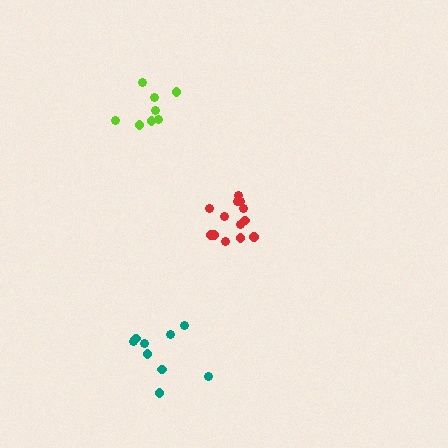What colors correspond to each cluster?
The clusters are colored: red, teal, lime.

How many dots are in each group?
Group 1: 13 dots, Group 2: 9 dots, Group 3: 8 dots (30 total).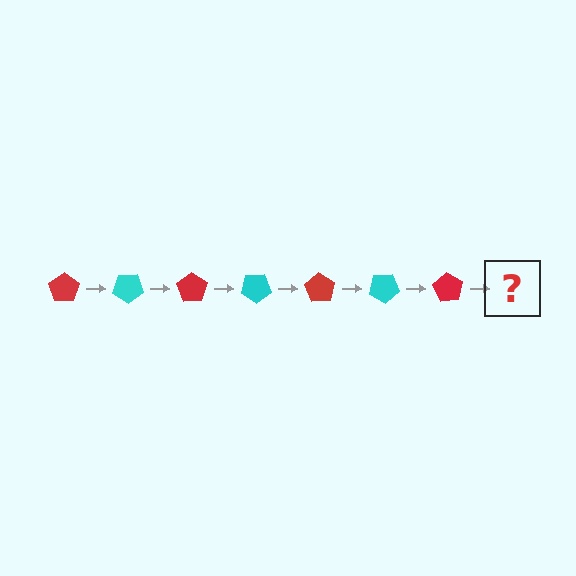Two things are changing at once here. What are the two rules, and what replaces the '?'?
The two rules are that it rotates 35 degrees each step and the color cycles through red and cyan. The '?' should be a cyan pentagon, rotated 245 degrees from the start.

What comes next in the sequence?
The next element should be a cyan pentagon, rotated 245 degrees from the start.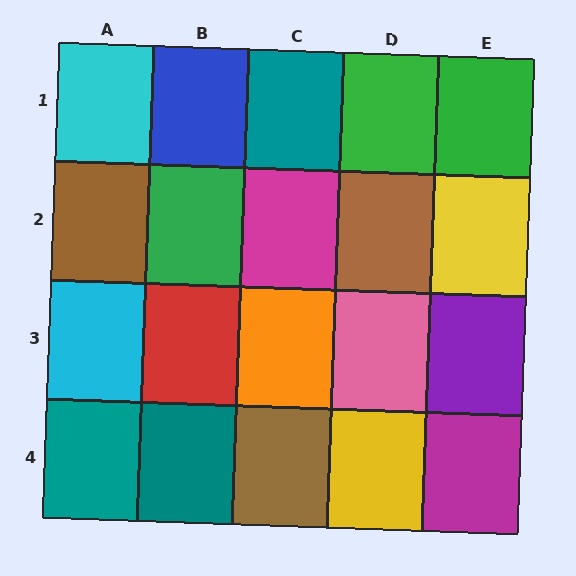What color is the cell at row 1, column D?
Green.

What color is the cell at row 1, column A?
Cyan.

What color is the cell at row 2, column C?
Magenta.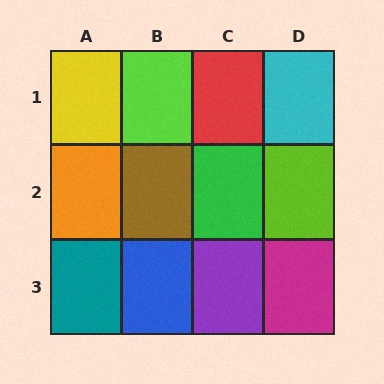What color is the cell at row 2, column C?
Green.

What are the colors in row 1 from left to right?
Yellow, lime, red, cyan.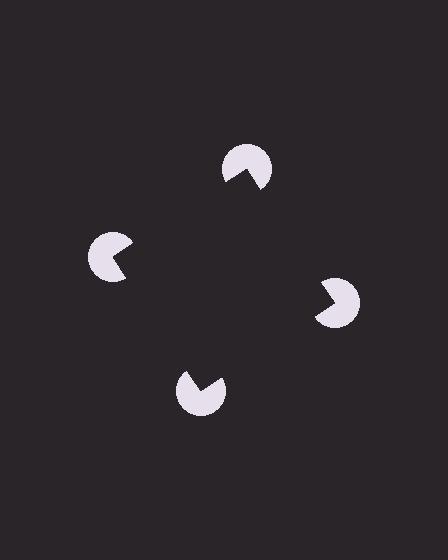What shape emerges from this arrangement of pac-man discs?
An illusory square — its edges are inferred from the aligned wedge cuts in the pac-man discs, not physically drawn.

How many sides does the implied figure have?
4 sides.